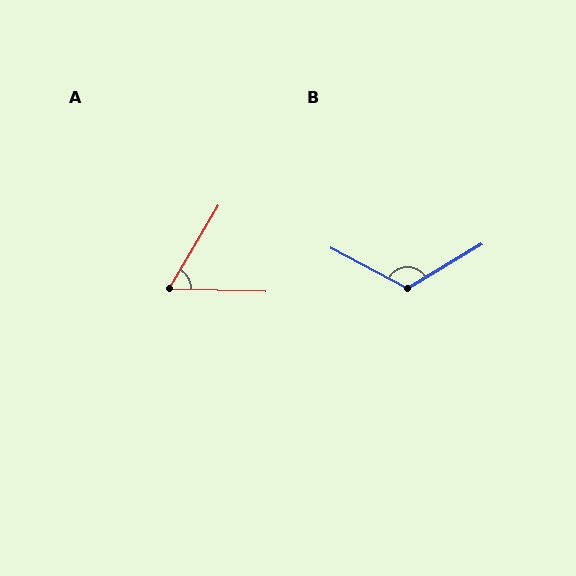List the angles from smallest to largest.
A (61°), B (121°).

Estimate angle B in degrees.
Approximately 121 degrees.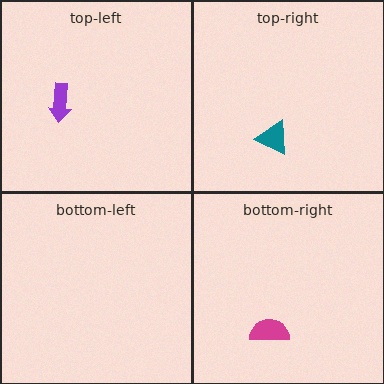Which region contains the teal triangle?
The top-right region.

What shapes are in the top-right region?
The teal triangle.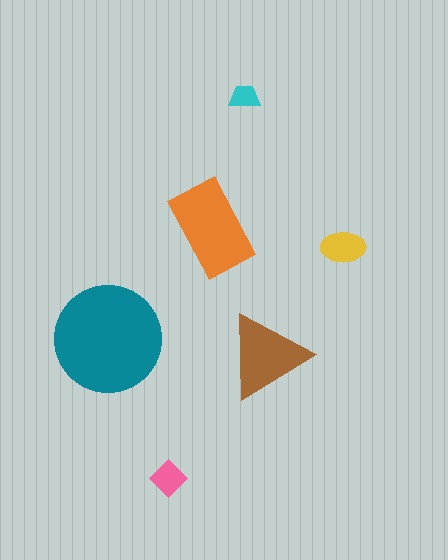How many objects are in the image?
There are 6 objects in the image.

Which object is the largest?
The teal circle.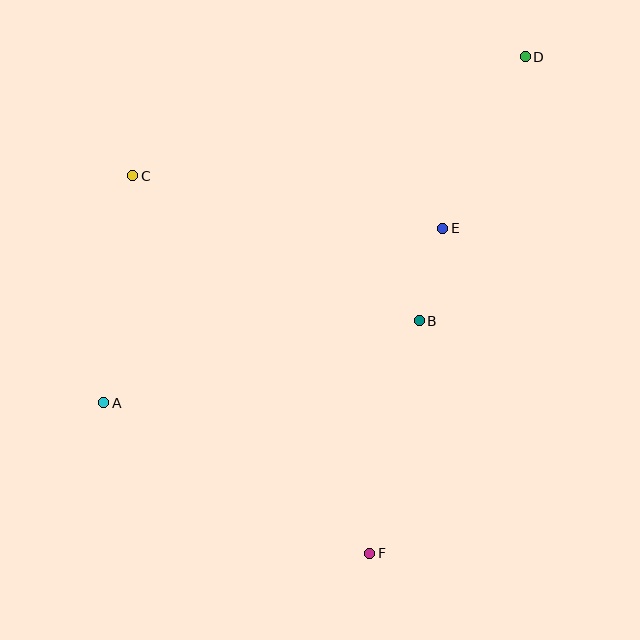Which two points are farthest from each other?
Points A and D are farthest from each other.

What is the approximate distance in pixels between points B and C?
The distance between B and C is approximately 321 pixels.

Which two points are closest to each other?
Points B and E are closest to each other.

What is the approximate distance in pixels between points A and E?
The distance between A and E is approximately 381 pixels.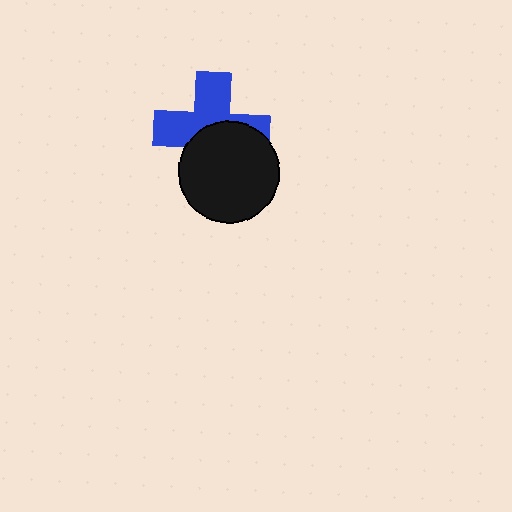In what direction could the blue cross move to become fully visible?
The blue cross could move up. That would shift it out from behind the black circle entirely.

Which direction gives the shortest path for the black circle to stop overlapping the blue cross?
Moving down gives the shortest separation.